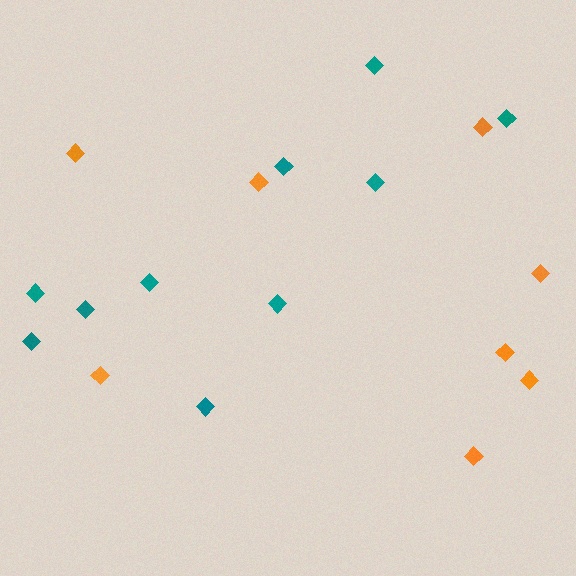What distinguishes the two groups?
There are 2 groups: one group of teal diamonds (10) and one group of orange diamonds (8).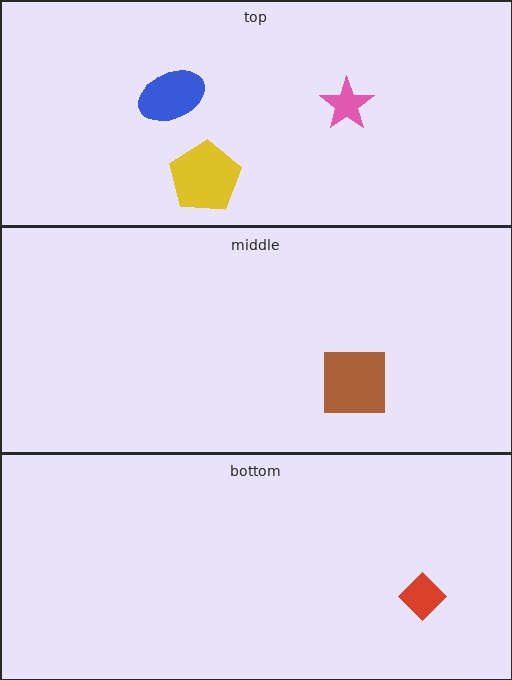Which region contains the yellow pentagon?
The top region.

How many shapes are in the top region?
3.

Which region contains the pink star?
The top region.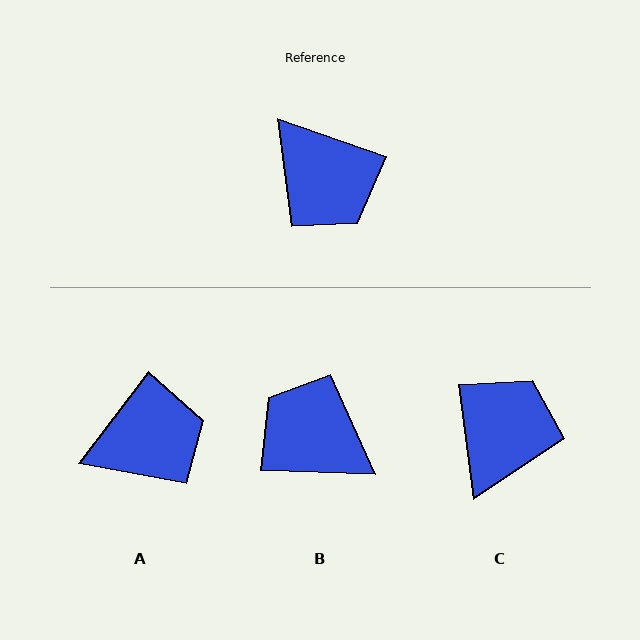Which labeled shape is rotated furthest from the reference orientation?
B, about 163 degrees away.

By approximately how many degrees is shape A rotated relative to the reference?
Approximately 72 degrees counter-clockwise.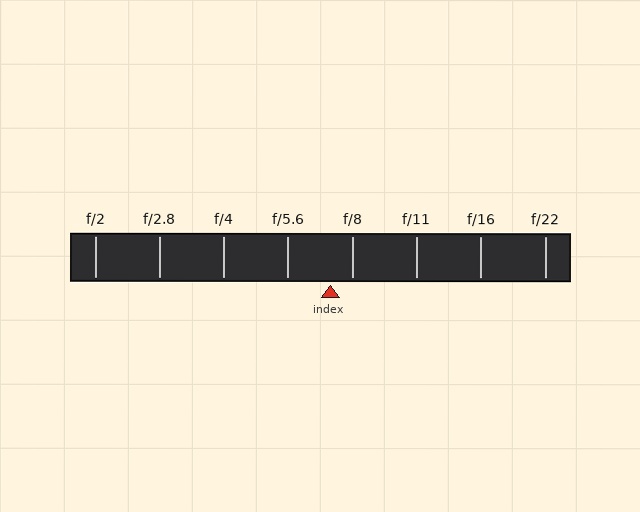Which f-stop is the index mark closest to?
The index mark is closest to f/8.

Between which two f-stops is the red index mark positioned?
The index mark is between f/5.6 and f/8.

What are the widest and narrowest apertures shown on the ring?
The widest aperture shown is f/2 and the narrowest is f/22.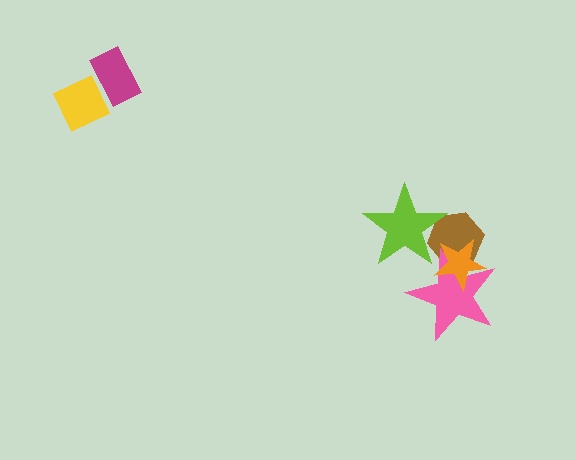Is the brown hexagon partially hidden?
Yes, it is partially covered by another shape.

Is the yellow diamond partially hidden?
No, no other shape covers it.